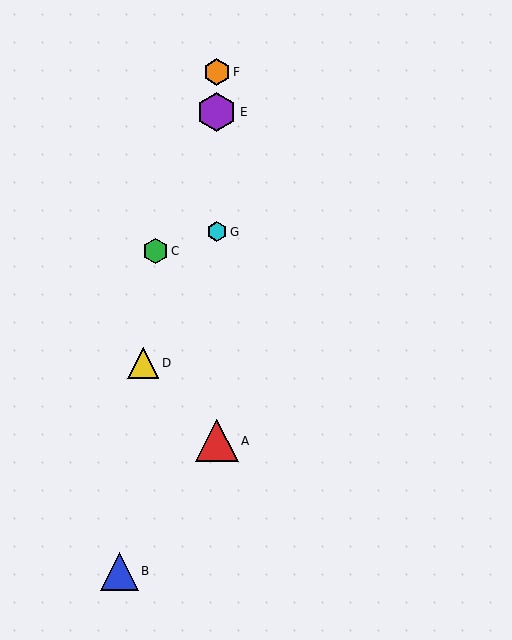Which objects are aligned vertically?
Objects A, E, F, G are aligned vertically.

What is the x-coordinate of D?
Object D is at x≈143.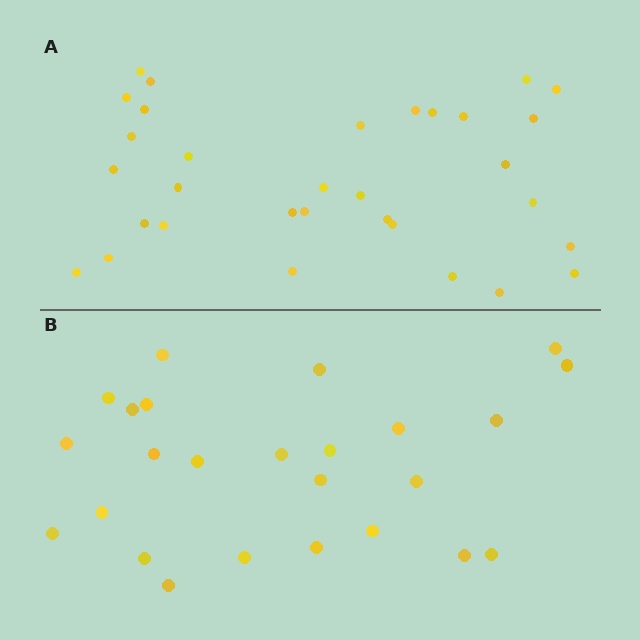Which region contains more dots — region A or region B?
Region A (the top region) has more dots.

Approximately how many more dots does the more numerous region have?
Region A has roughly 8 or so more dots than region B.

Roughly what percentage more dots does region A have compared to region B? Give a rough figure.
About 30% more.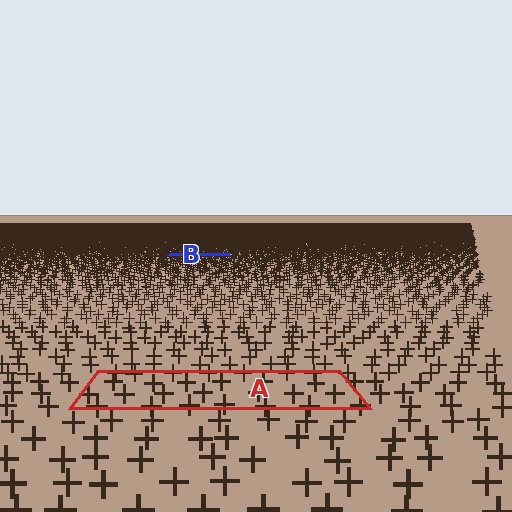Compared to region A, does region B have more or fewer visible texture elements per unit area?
Region B has more texture elements per unit area — they are packed more densely because it is farther away.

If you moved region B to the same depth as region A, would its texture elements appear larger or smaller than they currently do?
They would appear larger. At a closer depth, the same texture elements are projected at a bigger on-screen size.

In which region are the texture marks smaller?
The texture marks are smaller in region B, because it is farther away.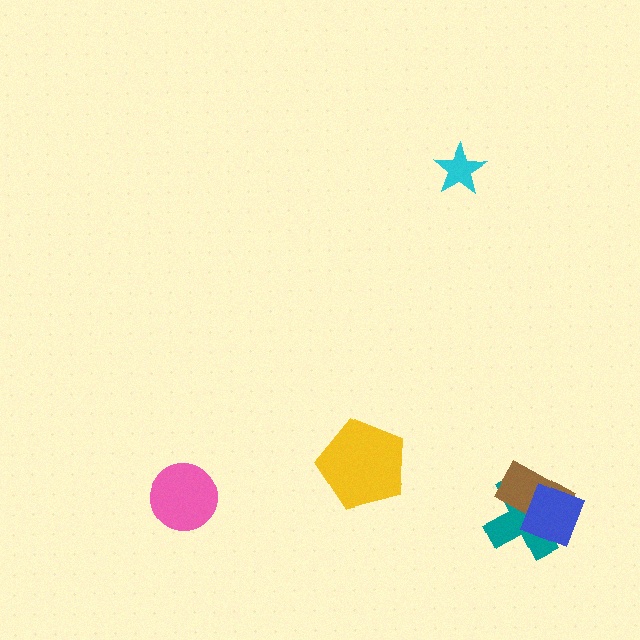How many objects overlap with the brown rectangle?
2 objects overlap with the brown rectangle.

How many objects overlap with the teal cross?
2 objects overlap with the teal cross.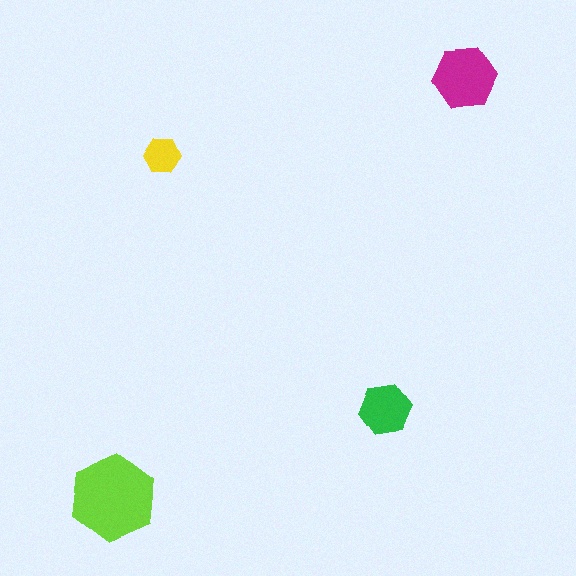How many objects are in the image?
There are 4 objects in the image.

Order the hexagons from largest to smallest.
the lime one, the magenta one, the green one, the yellow one.